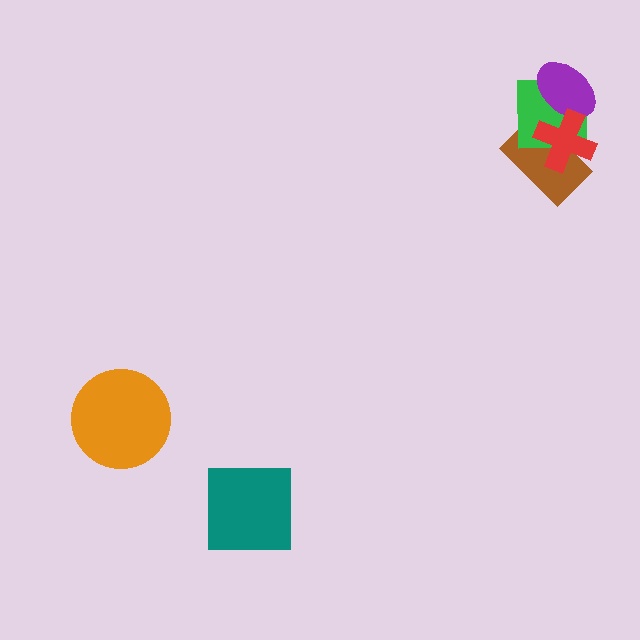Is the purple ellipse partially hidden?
Yes, it is partially covered by another shape.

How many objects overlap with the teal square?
0 objects overlap with the teal square.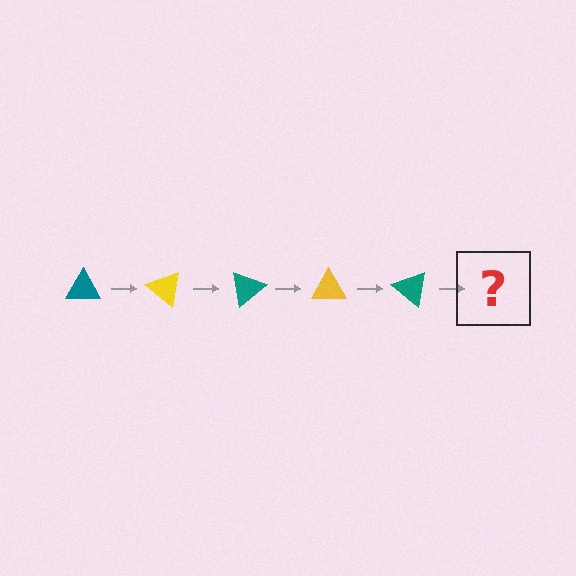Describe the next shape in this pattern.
It should be a yellow triangle, rotated 200 degrees from the start.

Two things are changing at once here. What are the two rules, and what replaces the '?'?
The two rules are that it rotates 40 degrees each step and the color cycles through teal and yellow. The '?' should be a yellow triangle, rotated 200 degrees from the start.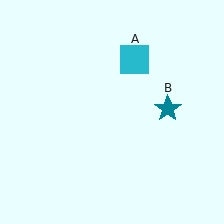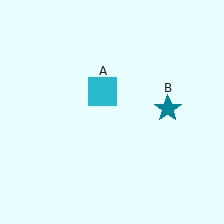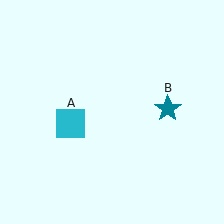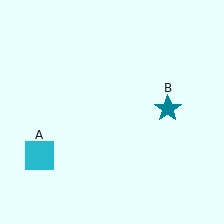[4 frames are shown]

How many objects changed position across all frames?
1 object changed position: cyan square (object A).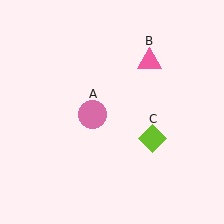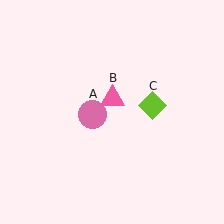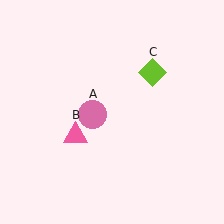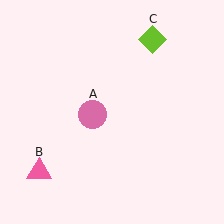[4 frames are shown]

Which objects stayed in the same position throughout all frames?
Pink circle (object A) remained stationary.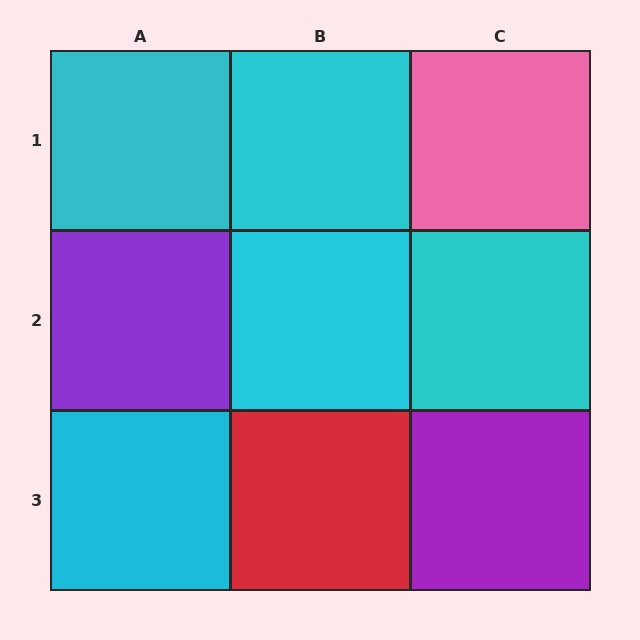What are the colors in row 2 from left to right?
Purple, cyan, cyan.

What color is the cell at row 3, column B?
Red.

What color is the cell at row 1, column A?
Cyan.